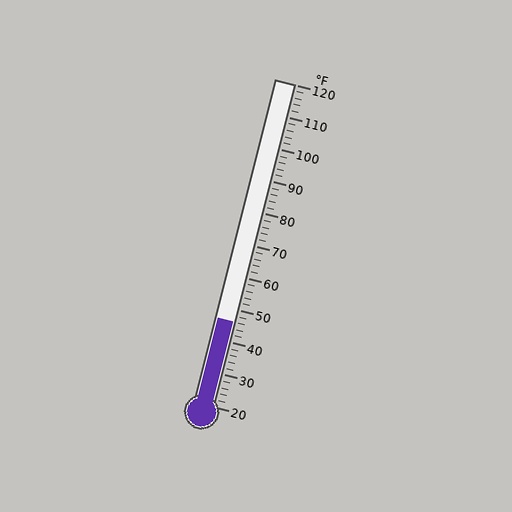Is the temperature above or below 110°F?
The temperature is below 110°F.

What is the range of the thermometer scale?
The thermometer scale ranges from 20°F to 120°F.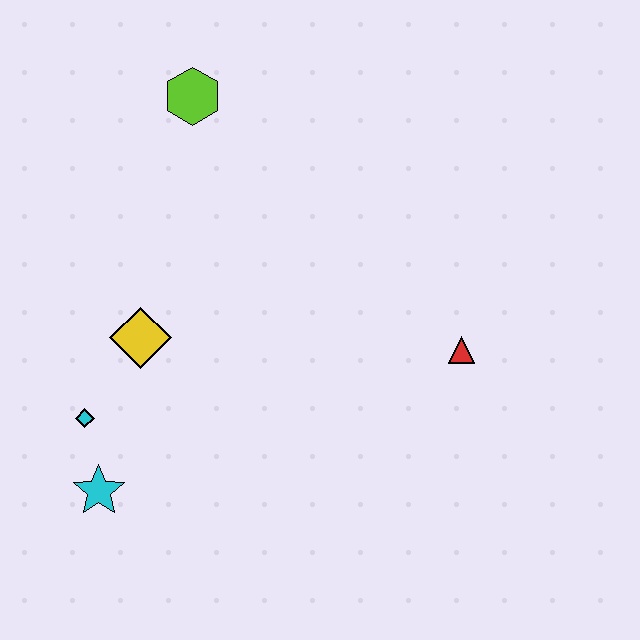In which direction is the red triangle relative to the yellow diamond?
The red triangle is to the right of the yellow diamond.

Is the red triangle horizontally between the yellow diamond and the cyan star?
No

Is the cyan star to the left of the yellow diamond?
Yes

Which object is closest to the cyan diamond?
The cyan star is closest to the cyan diamond.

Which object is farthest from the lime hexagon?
The cyan star is farthest from the lime hexagon.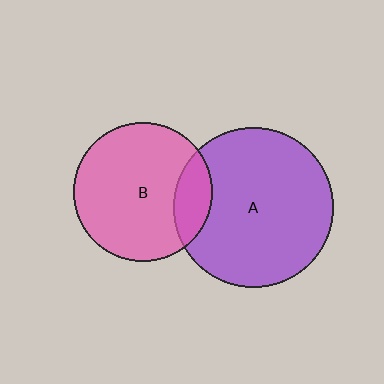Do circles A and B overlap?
Yes.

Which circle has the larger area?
Circle A (purple).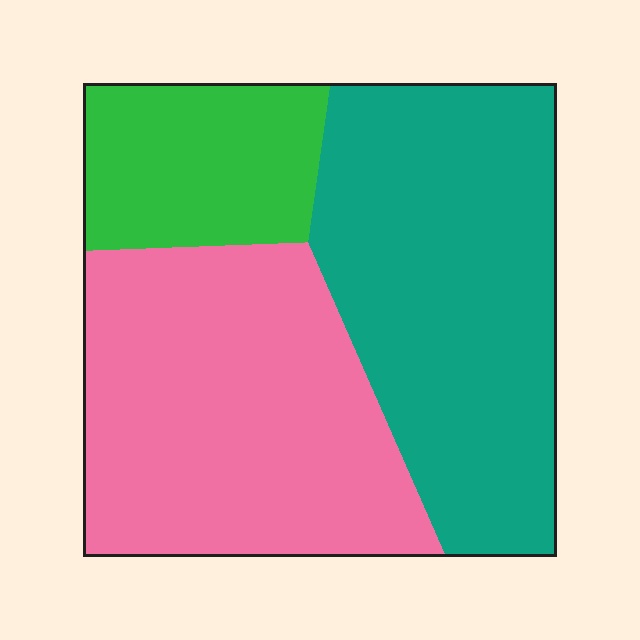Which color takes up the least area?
Green, at roughly 15%.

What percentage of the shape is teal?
Teal covers roughly 40% of the shape.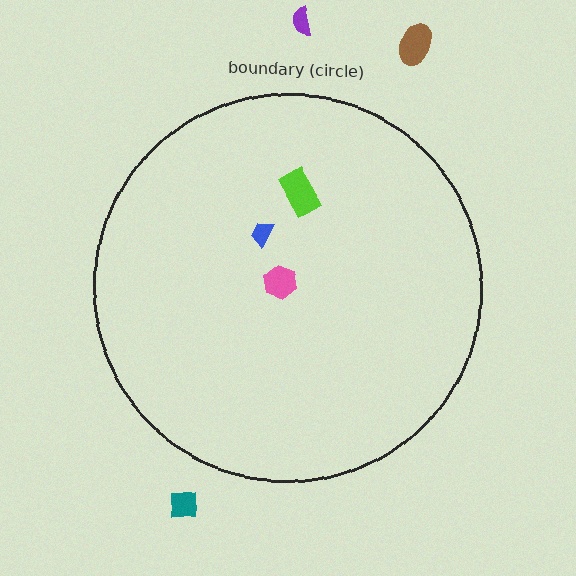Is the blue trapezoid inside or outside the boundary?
Inside.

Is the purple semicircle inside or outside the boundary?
Outside.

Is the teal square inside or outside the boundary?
Outside.